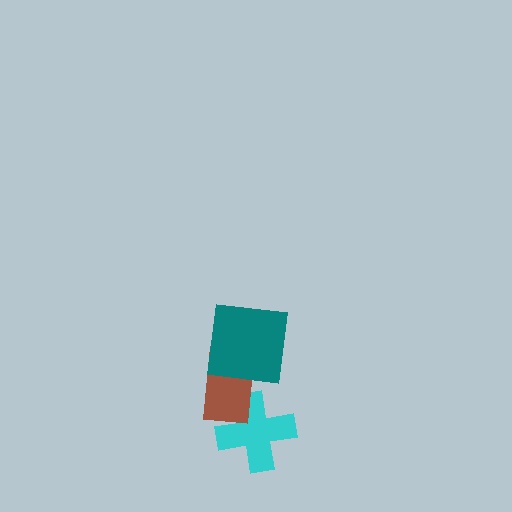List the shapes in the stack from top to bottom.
From top to bottom: the teal square, the brown rectangle, the cyan cross.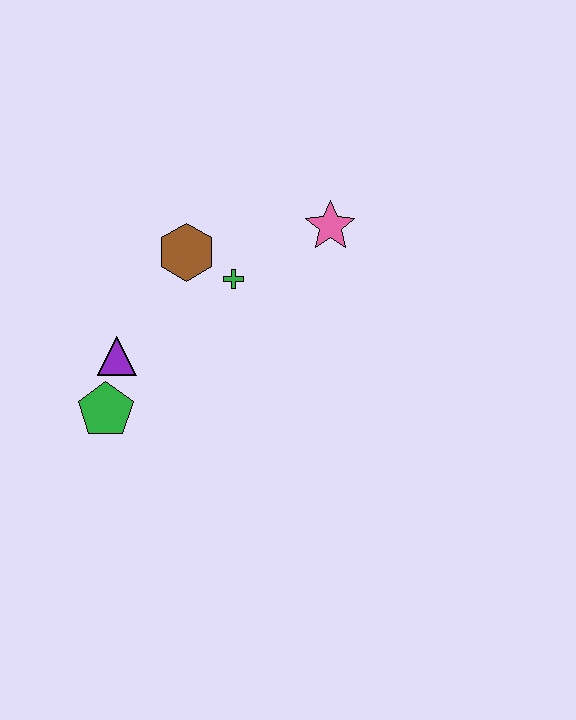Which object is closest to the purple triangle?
The green pentagon is closest to the purple triangle.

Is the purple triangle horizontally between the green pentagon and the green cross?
Yes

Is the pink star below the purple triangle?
No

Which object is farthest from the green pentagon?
The pink star is farthest from the green pentagon.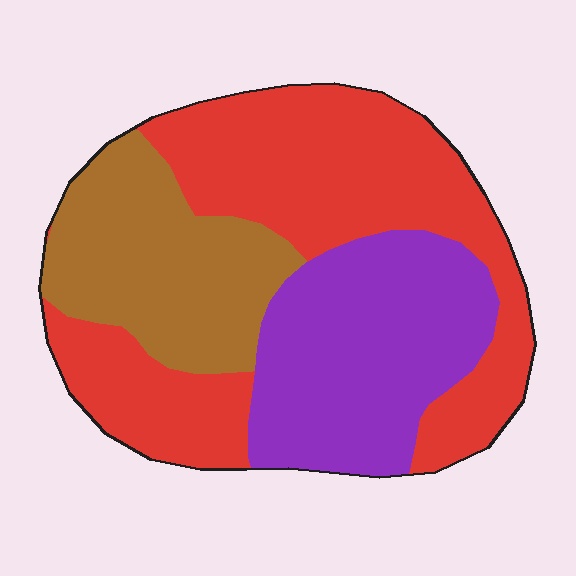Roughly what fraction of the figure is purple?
Purple takes up between a quarter and a half of the figure.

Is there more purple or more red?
Red.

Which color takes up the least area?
Brown, at roughly 25%.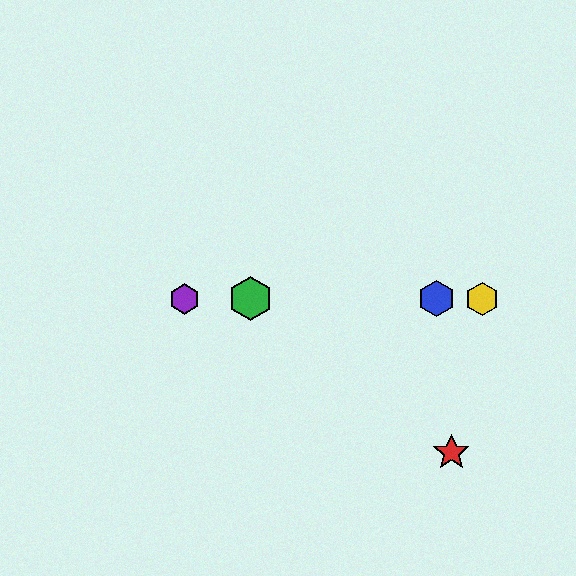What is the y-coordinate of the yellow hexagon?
The yellow hexagon is at y≈299.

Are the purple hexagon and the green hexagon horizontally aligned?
Yes, both are at y≈299.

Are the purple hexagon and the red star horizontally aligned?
No, the purple hexagon is at y≈299 and the red star is at y≈453.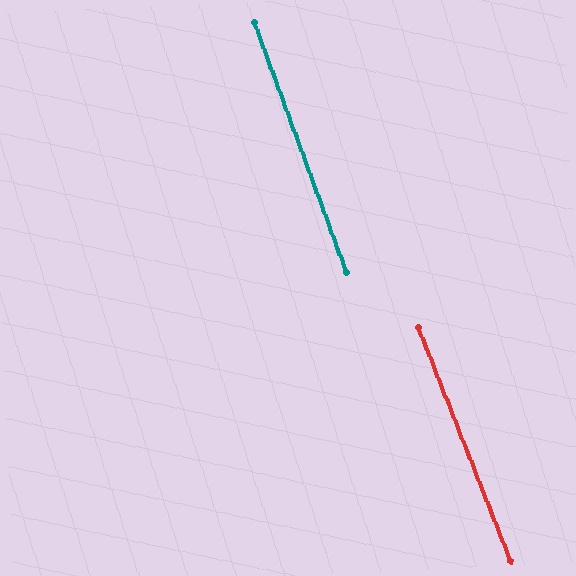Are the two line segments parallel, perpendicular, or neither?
Parallel — their directions differ by only 1.3°.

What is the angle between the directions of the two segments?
Approximately 1 degree.